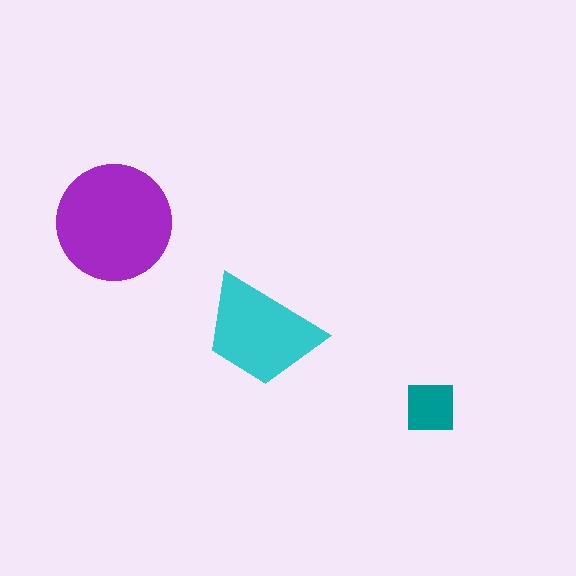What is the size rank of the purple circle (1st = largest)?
1st.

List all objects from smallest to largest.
The teal square, the cyan trapezoid, the purple circle.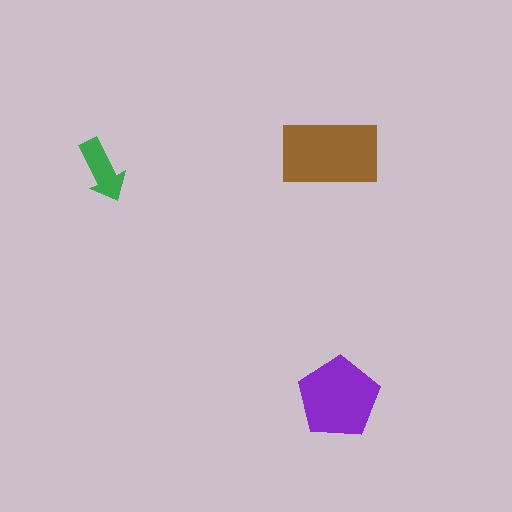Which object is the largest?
The brown rectangle.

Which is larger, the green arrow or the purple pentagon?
The purple pentagon.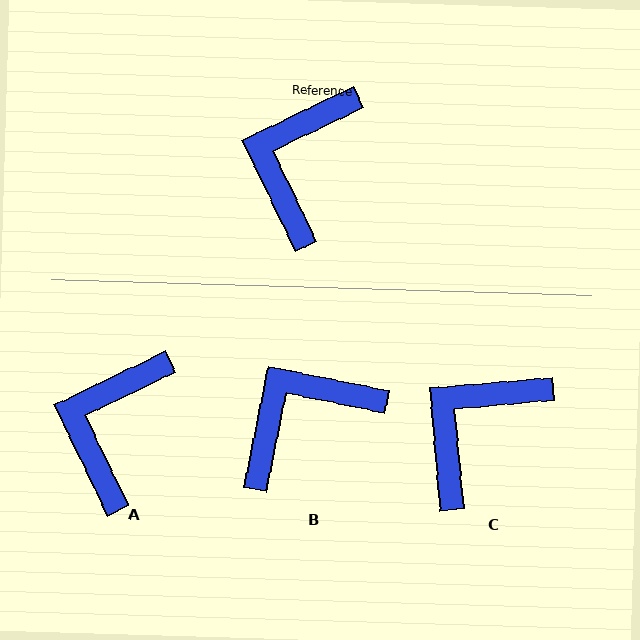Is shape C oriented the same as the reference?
No, it is off by about 21 degrees.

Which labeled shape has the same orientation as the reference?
A.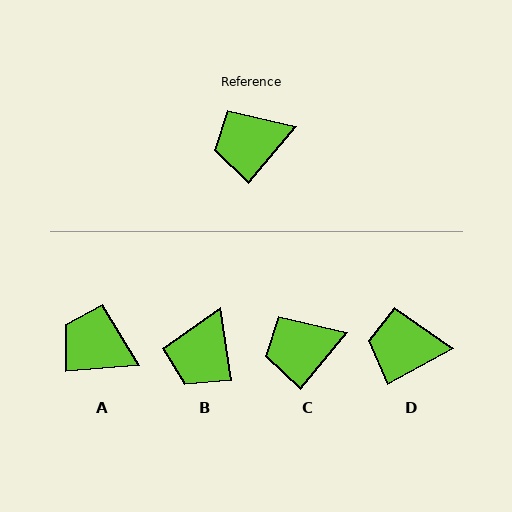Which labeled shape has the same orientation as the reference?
C.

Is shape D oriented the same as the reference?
No, it is off by about 21 degrees.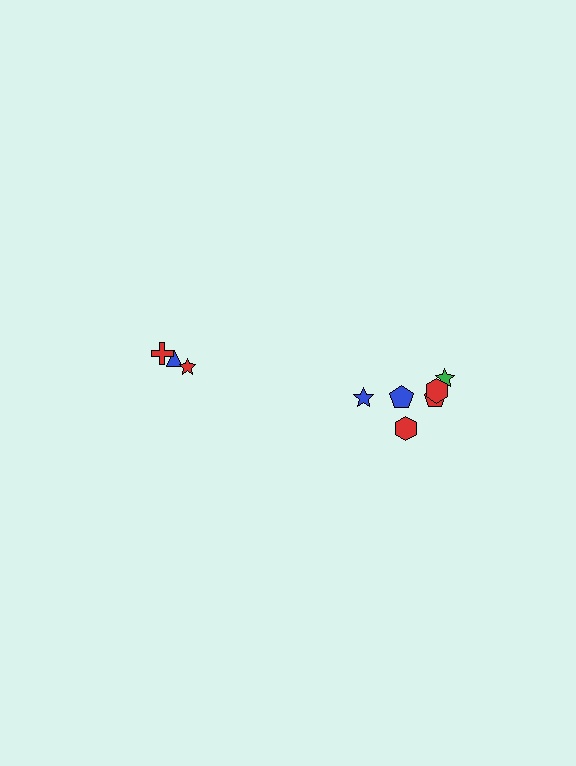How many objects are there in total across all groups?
There are 9 objects.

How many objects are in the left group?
There are 3 objects.